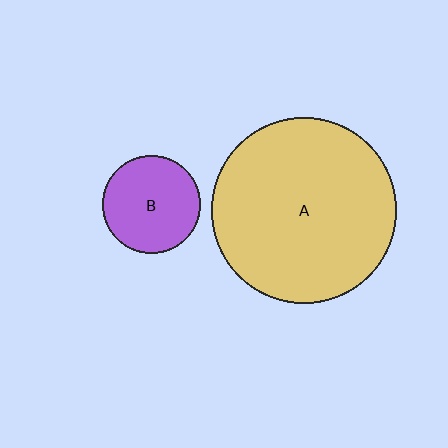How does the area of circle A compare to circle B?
Approximately 3.6 times.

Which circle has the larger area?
Circle A (yellow).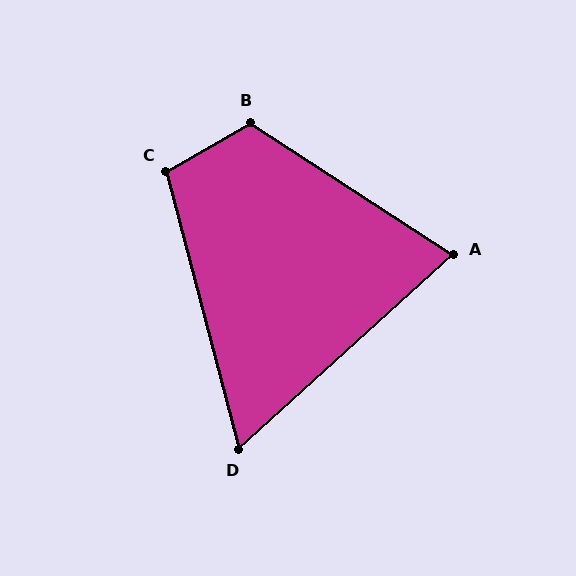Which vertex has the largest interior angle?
B, at approximately 117 degrees.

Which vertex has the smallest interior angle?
D, at approximately 63 degrees.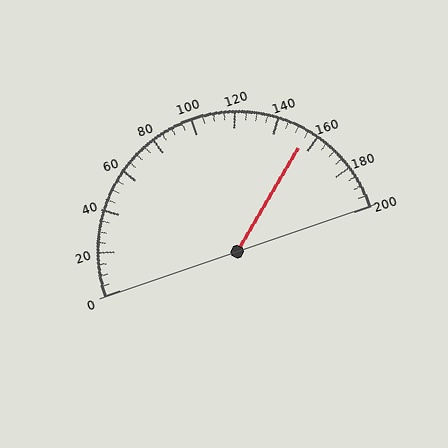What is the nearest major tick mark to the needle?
The nearest major tick mark is 160.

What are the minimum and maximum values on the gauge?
The gauge ranges from 0 to 200.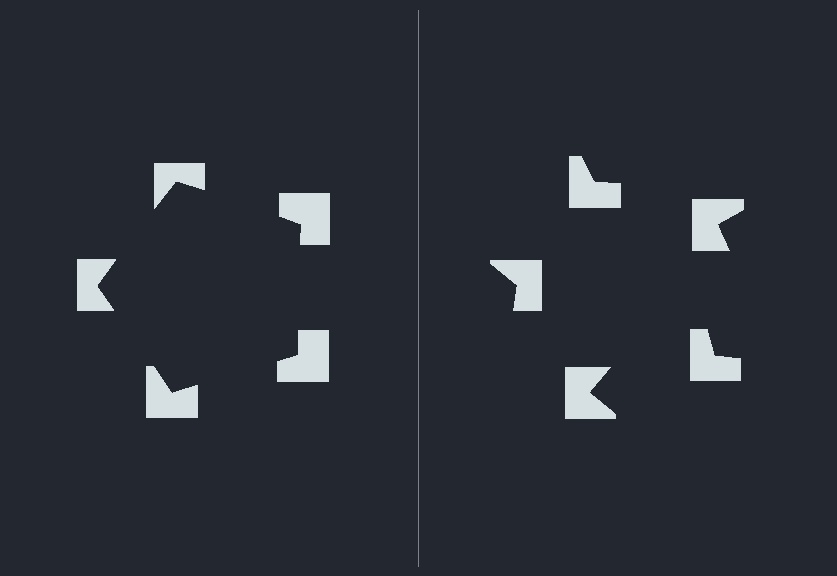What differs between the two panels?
The notched squares are positioned identically on both sides; only the wedge orientations differ. On the left they align to a pentagon; on the right they are misaligned.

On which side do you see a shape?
An illusory pentagon appears on the left side. On the right side the wedge cuts are rotated, so no coherent shape forms.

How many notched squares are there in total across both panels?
10 — 5 on each side.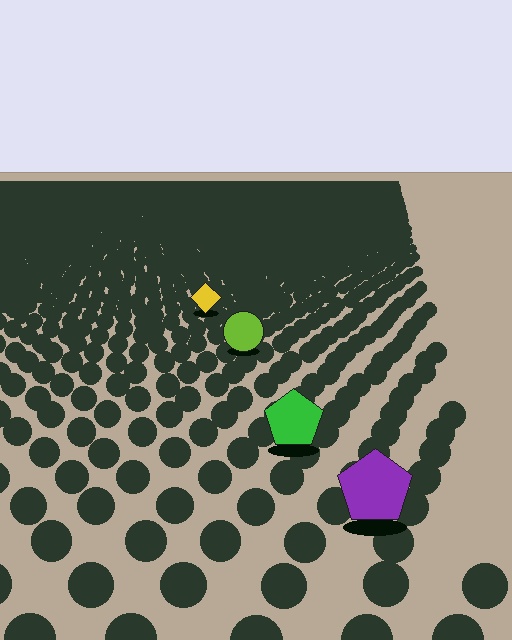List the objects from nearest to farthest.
From nearest to farthest: the purple pentagon, the green pentagon, the lime circle, the yellow diamond.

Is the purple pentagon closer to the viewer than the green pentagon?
Yes. The purple pentagon is closer — you can tell from the texture gradient: the ground texture is coarser near it.